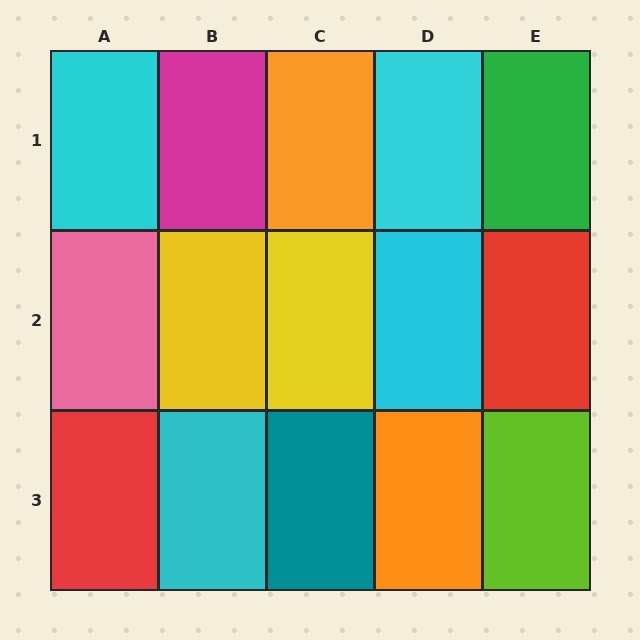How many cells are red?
2 cells are red.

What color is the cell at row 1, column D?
Cyan.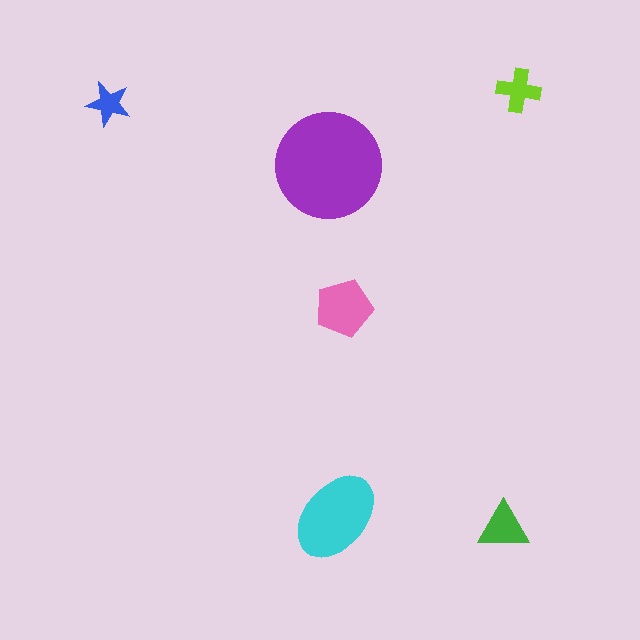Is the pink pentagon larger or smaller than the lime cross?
Larger.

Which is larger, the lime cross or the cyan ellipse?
The cyan ellipse.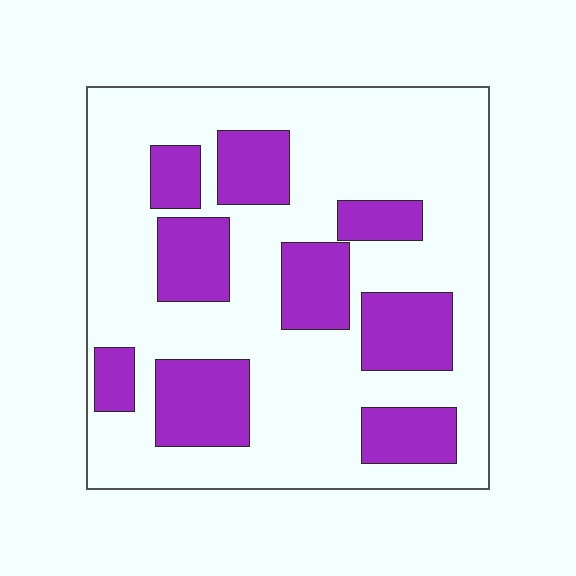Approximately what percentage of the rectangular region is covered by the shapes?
Approximately 30%.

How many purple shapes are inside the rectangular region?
9.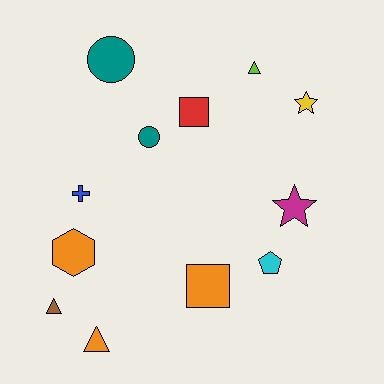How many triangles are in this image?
There are 3 triangles.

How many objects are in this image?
There are 12 objects.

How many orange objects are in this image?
There are 3 orange objects.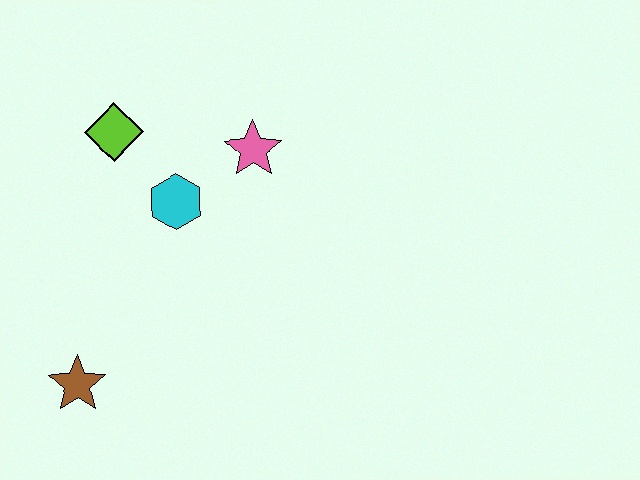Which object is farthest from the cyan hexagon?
The brown star is farthest from the cyan hexagon.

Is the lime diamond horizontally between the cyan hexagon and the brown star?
Yes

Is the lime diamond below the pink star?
No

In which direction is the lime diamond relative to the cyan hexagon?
The lime diamond is above the cyan hexagon.